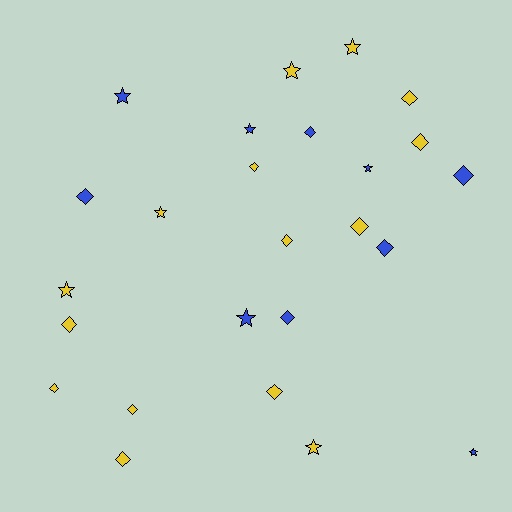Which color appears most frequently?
Yellow, with 15 objects.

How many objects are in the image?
There are 25 objects.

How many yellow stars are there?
There are 5 yellow stars.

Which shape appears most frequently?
Diamond, with 15 objects.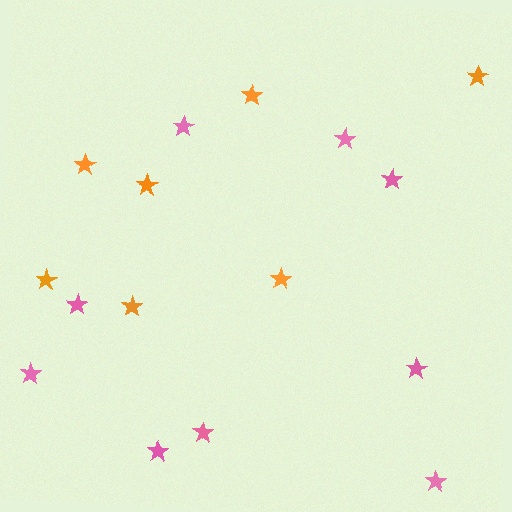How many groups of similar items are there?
There are 2 groups: one group of orange stars (7) and one group of pink stars (9).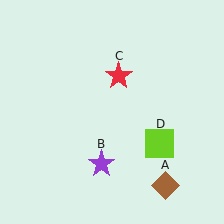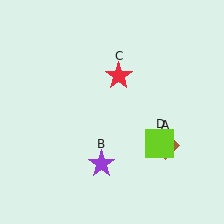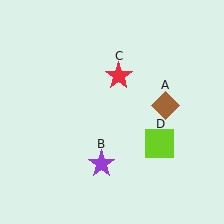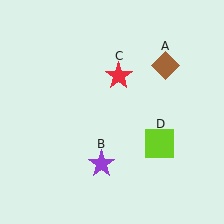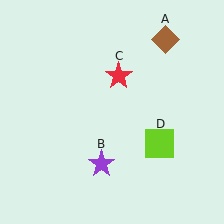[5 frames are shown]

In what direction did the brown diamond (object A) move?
The brown diamond (object A) moved up.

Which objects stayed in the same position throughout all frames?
Purple star (object B) and red star (object C) and lime square (object D) remained stationary.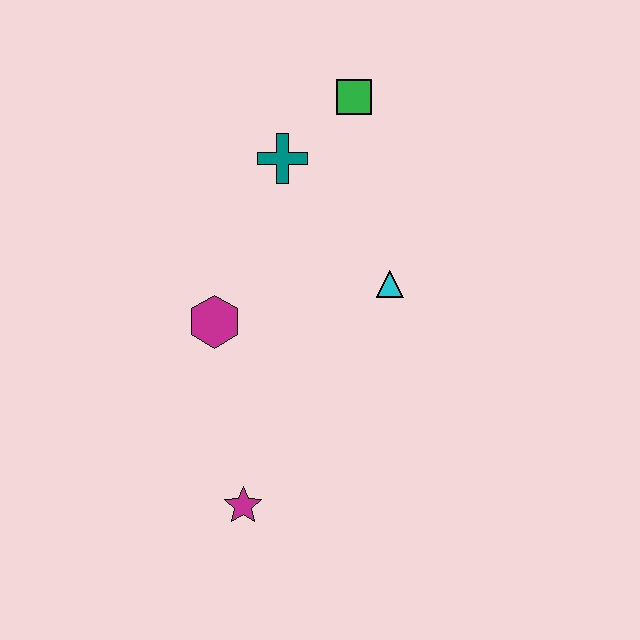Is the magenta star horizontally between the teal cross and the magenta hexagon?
Yes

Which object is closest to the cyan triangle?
The teal cross is closest to the cyan triangle.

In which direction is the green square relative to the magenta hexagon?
The green square is above the magenta hexagon.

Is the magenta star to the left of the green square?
Yes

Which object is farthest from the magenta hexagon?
The green square is farthest from the magenta hexagon.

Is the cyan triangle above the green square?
No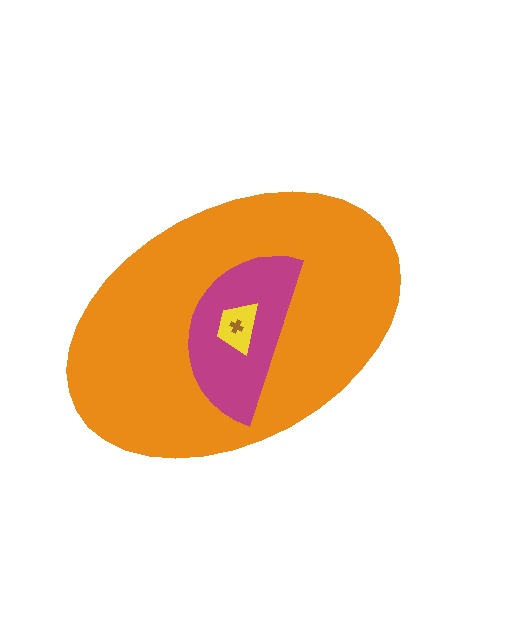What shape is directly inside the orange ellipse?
The magenta semicircle.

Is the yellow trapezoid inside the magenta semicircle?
Yes.